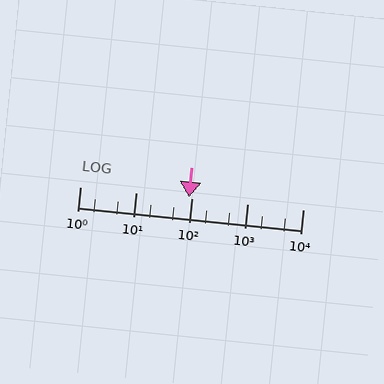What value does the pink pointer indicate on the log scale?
The pointer indicates approximately 89.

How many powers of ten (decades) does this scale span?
The scale spans 4 decades, from 1 to 10000.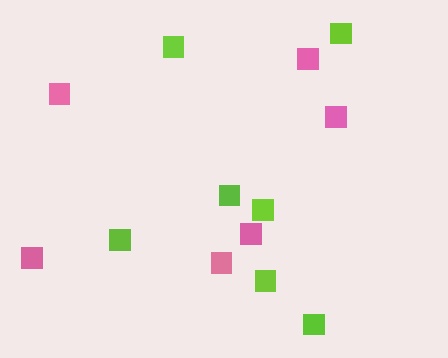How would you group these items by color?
There are 2 groups: one group of pink squares (6) and one group of lime squares (7).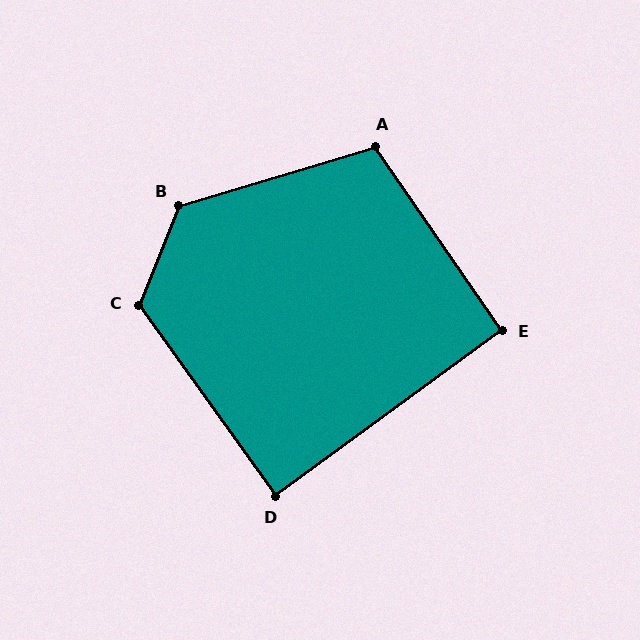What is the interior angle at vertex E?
Approximately 92 degrees (approximately right).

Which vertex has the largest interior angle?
B, at approximately 128 degrees.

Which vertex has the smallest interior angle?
D, at approximately 89 degrees.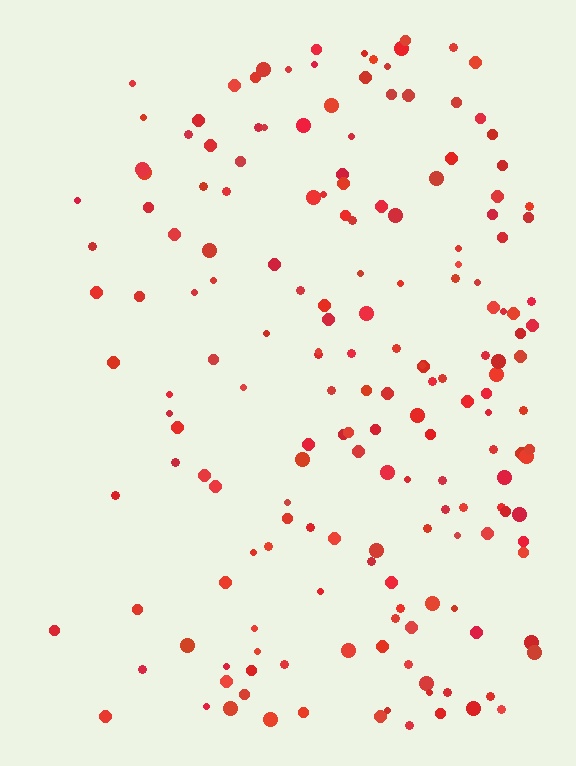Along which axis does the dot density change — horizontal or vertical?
Horizontal.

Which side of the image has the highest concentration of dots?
The right.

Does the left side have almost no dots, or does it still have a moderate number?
Still a moderate number, just noticeably fewer than the right.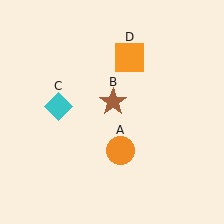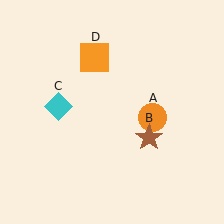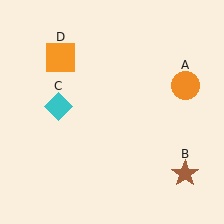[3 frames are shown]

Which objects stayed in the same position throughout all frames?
Cyan diamond (object C) remained stationary.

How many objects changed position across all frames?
3 objects changed position: orange circle (object A), brown star (object B), orange square (object D).